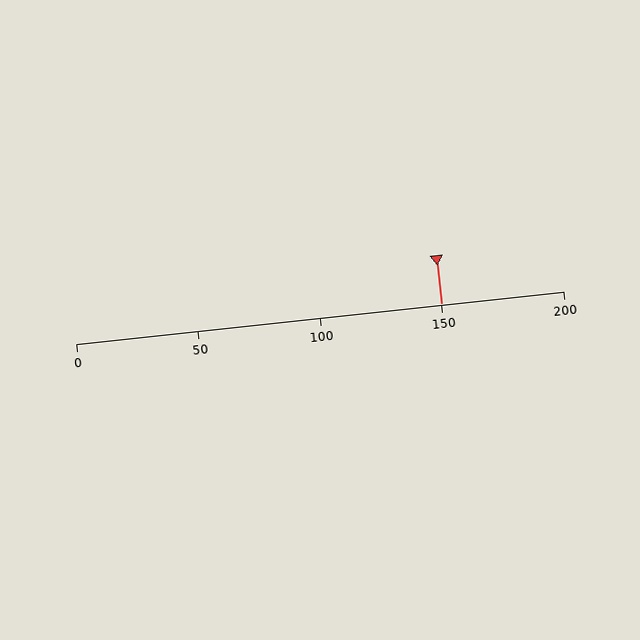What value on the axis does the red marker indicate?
The marker indicates approximately 150.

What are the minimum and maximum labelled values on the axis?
The axis runs from 0 to 200.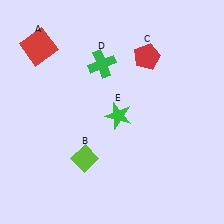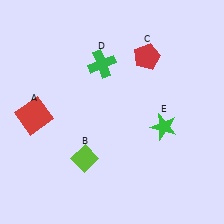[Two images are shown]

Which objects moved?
The objects that moved are: the red square (A), the green star (E).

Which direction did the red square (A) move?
The red square (A) moved down.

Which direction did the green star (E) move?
The green star (E) moved right.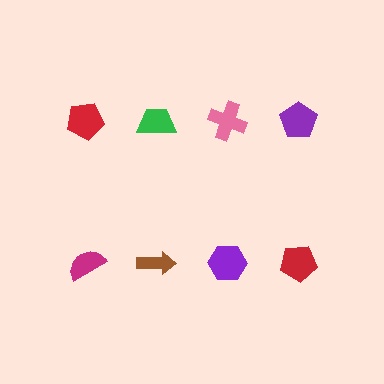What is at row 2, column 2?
A brown arrow.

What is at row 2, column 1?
A magenta semicircle.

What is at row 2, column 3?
A purple hexagon.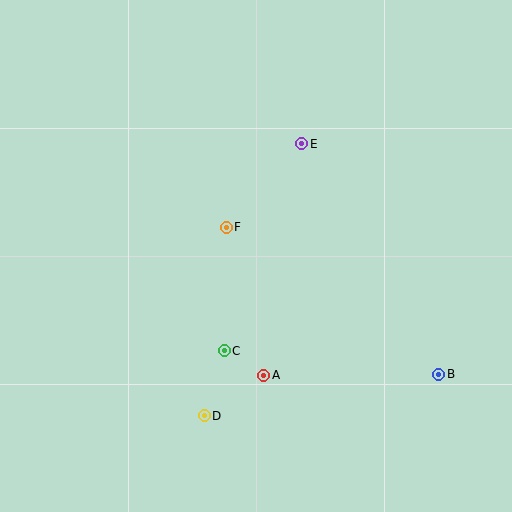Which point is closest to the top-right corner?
Point E is closest to the top-right corner.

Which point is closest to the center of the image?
Point F at (226, 227) is closest to the center.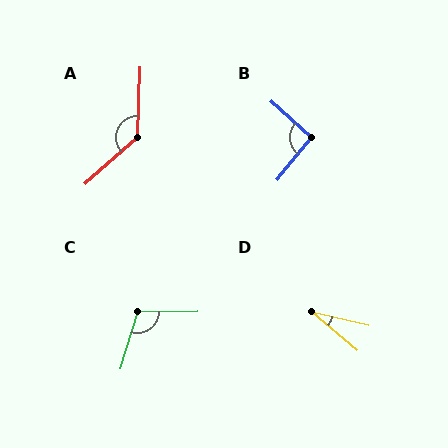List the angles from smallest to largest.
D (26°), B (93°), C (108°), A (133°).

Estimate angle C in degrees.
Approximately 108 degrees.